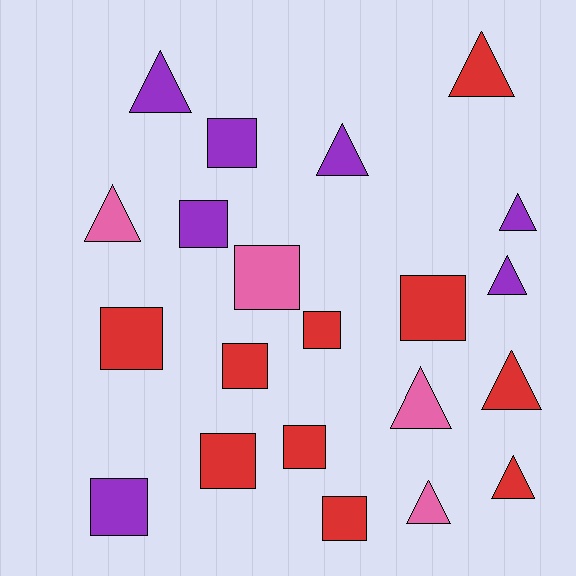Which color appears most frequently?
Red, with 10 objects.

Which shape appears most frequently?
Square, with 11 objects.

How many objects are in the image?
There are 21 objects.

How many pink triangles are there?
There are 3 pink triangles.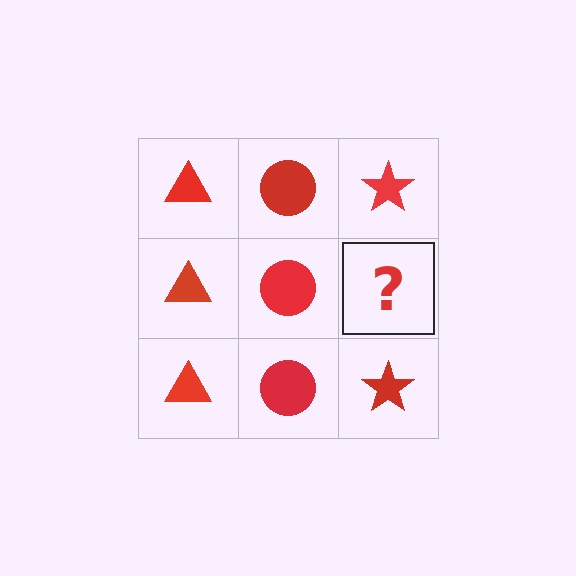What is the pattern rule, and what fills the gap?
The rule is that each column has a consistent shape. The gap should be filled with a red star.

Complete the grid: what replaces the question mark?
The question mark should be replaced with a red star.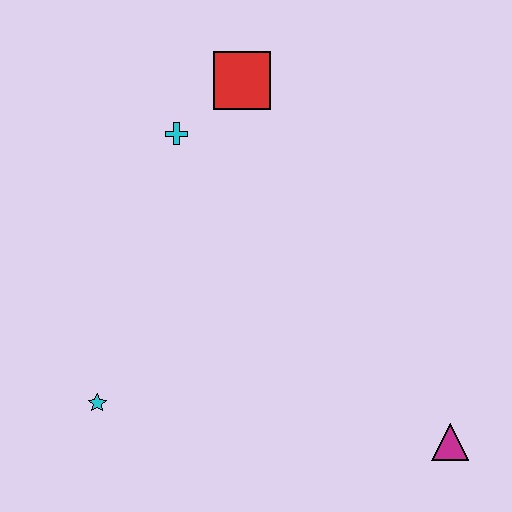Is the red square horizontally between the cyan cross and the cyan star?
No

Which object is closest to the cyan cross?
The red square is closest to the cyan cross.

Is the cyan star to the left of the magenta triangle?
Yes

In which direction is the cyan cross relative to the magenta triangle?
The cyan cross is above the magenta triangle.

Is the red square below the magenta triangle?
No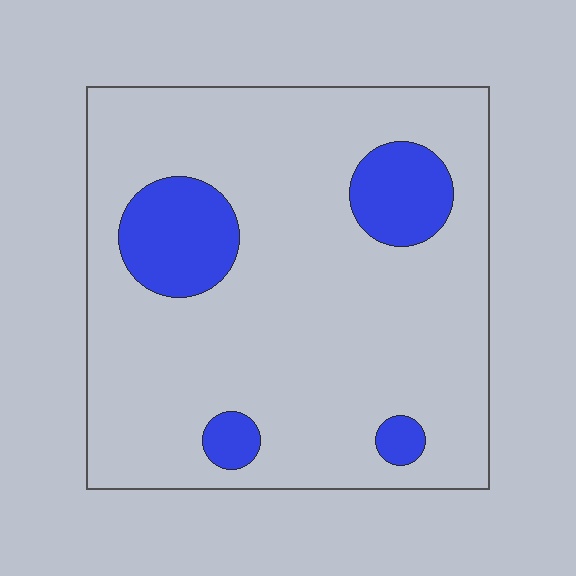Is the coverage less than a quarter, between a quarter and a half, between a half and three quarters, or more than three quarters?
Less than a quarter.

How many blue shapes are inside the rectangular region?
4.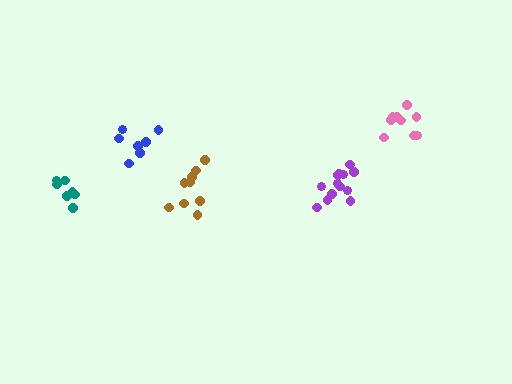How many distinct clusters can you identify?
There are 5 distinct clusters.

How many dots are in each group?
Group 1: 13 dots, Group 2: 9 dots, Group 3: 9 dots, Group 4: 7 dots, Group 5: 7 dots (45 total).